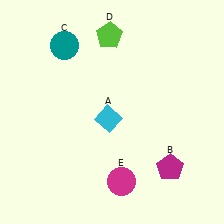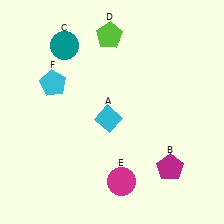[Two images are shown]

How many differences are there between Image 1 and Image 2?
There is 1 difference between the two images.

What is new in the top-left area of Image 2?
A cyan pentagon (F) was added in the top-left area of Image 2.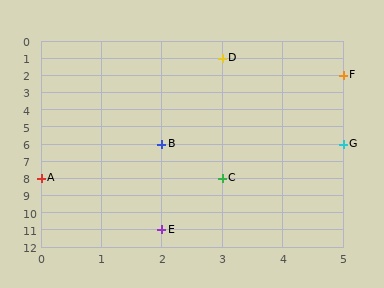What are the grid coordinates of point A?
Point A is at grid coordinates (0, 8).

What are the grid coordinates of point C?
Point C is at grid coordinates (3, 8).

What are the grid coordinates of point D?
Point D is at grid coordinates (3, 1).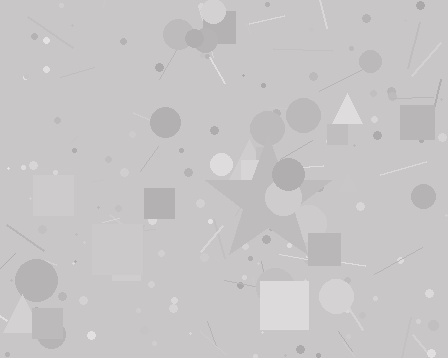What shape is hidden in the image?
A star is hidden in the image.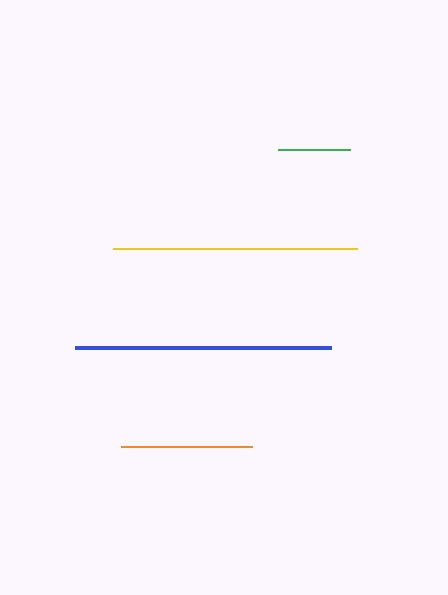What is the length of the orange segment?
The orange segment is approximately 131 pixels long.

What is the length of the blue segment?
The blue segment is approximately 256 pixels long.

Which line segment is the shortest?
The green line is the shortest at approximately 71 pixels.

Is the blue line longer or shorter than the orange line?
The blue line is longer than the orange line.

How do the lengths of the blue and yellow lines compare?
The blue and yellow lines are approximately the same length.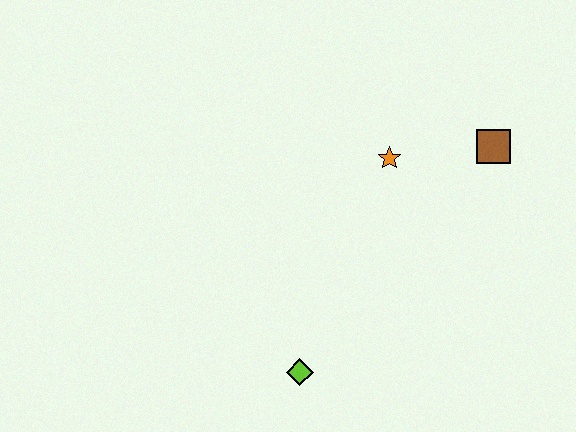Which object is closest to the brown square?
The orange star is closest to the brown square.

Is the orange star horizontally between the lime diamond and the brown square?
Yes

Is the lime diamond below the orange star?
Yes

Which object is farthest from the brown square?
The lime diamond is farthest from the brown square.